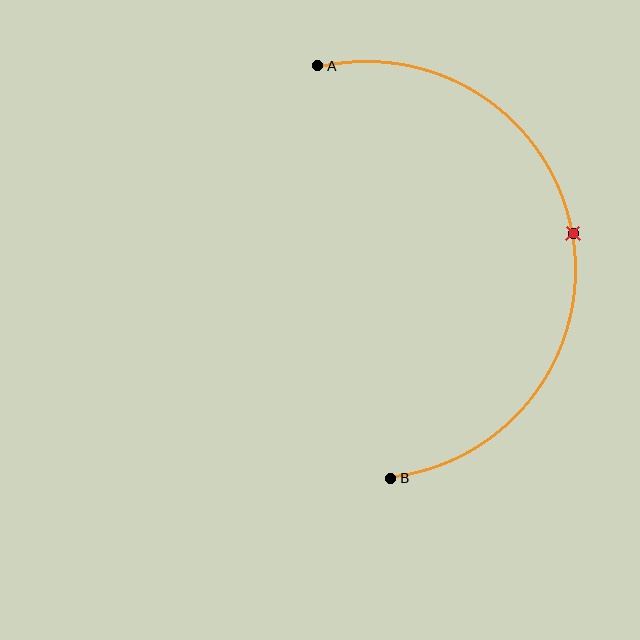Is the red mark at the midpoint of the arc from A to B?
Yes. The red mark lies on the arc at equal arc-length from both A and B — it is the arc midpoint.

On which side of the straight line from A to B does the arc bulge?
The arc bulges to the right of the straight line connecting A and B.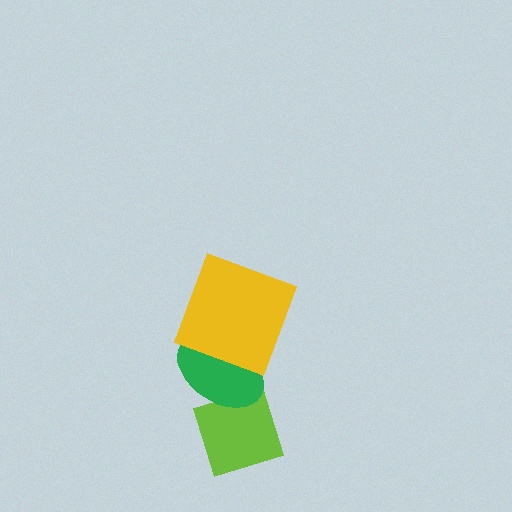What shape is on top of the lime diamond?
The green ellipse is on top of the lime diamond.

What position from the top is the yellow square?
The yellow square is 1st from the top.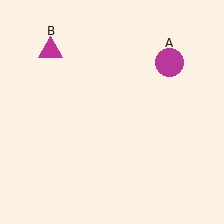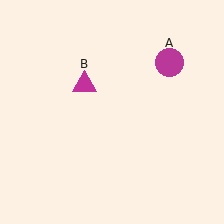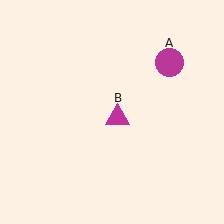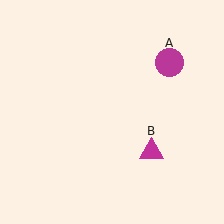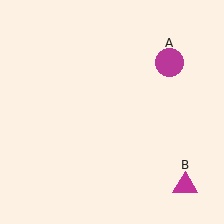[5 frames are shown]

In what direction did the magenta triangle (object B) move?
The magenta triangle (object B) moved down and to the right.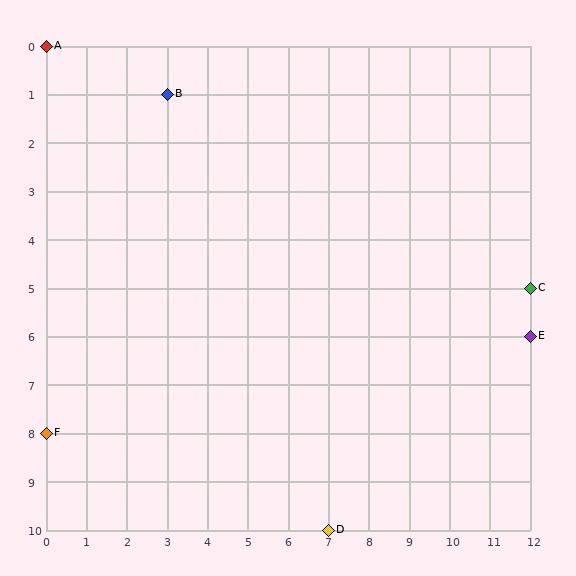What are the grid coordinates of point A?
Point A is at grid coordinates (0, 0).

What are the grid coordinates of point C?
Point C is at grid coordinates (12, 5).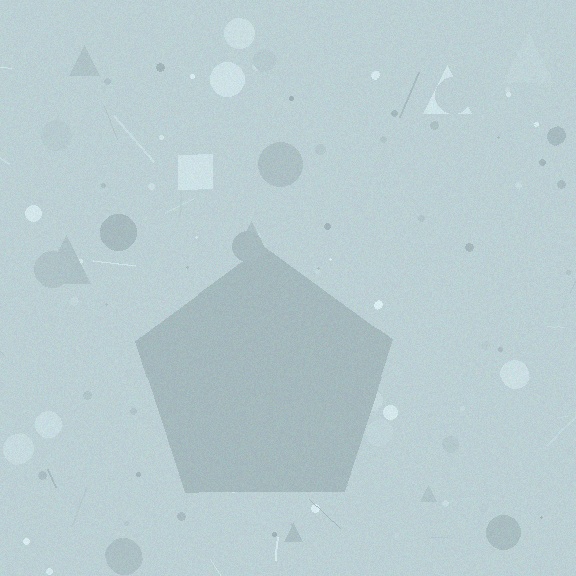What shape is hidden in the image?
A pentagon is hidden in the image.